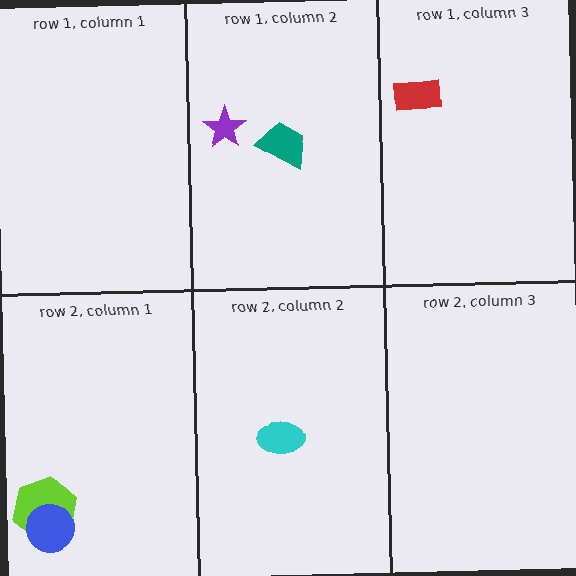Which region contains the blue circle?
The row 2, column 1 region.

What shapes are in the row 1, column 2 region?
The teal trapezoid, the purple star.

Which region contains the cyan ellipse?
The row 2, column 2 region.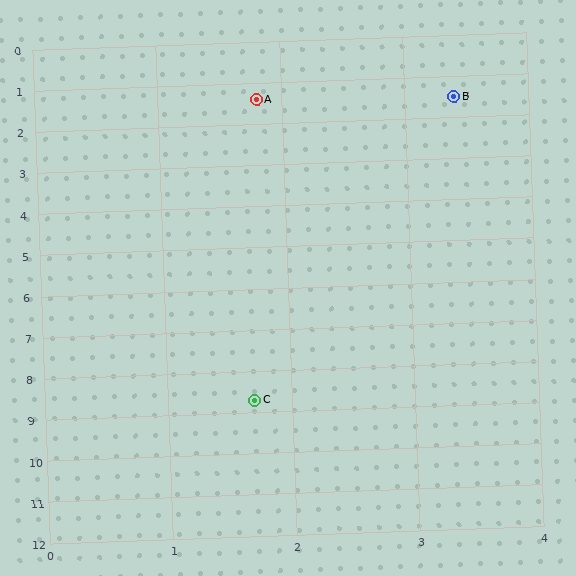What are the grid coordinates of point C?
Point C is at approximately (1.7, 8.7).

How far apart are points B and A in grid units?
Points B and A are about 1.6 grid units apart.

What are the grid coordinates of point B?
Point B is at approximately (3.4, 1.5).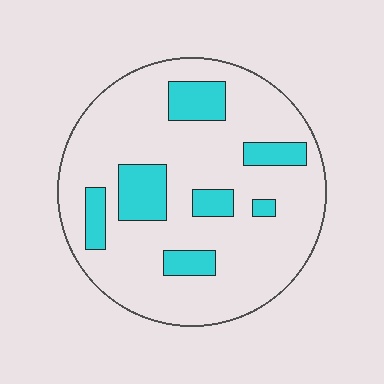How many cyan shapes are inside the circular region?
7.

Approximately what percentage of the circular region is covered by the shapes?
Approximately 20%.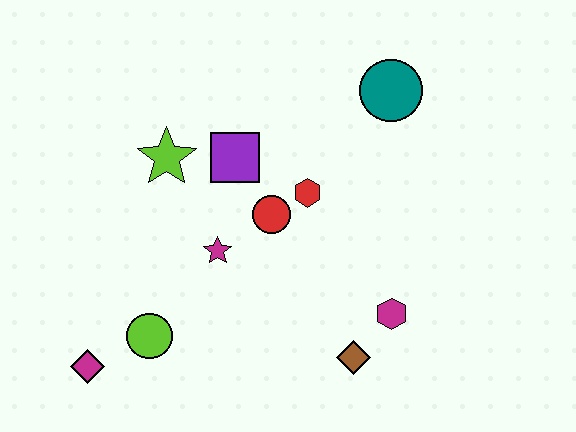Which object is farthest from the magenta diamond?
The teal circle is farthest from the magenta diamond.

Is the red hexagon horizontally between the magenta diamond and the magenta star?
No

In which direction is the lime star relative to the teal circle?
The lime star is to the left of the teal circle.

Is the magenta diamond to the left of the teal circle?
Yes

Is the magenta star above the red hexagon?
No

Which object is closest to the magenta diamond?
The lime circle is closest to the magenta diamond.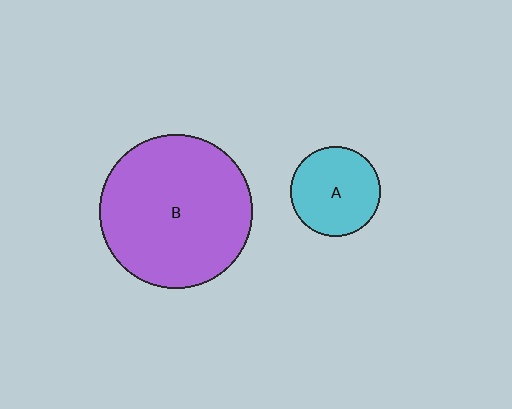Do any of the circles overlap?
No, none of the circles overlap.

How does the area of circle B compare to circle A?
Approximately 2.9 times.